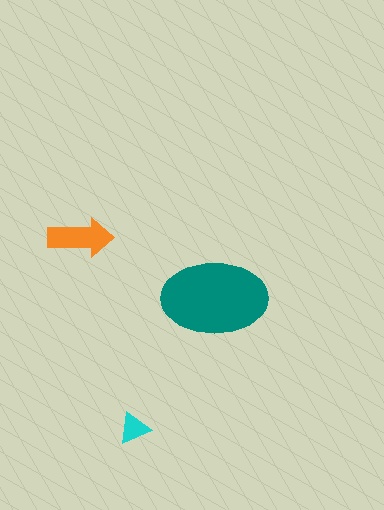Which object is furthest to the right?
The teal ellipse is rightmost.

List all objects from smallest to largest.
The cyan triangle, the orange arrow, the teal ellipse.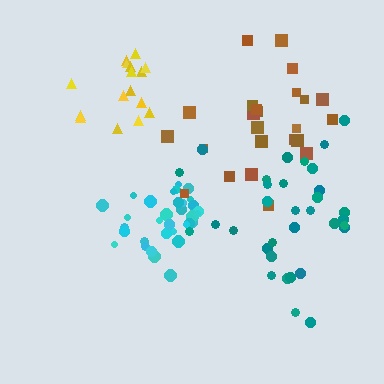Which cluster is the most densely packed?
Cyan.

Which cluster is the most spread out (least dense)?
Brown.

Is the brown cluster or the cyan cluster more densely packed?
Cyan.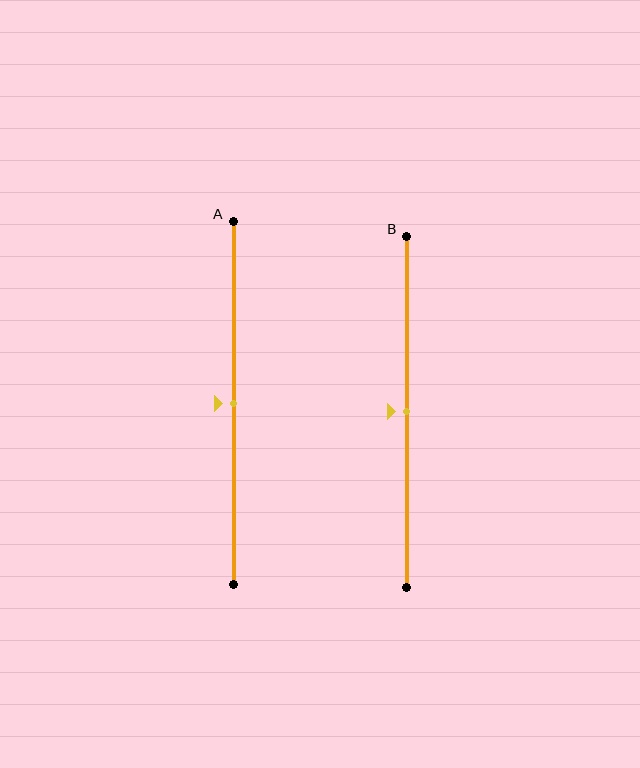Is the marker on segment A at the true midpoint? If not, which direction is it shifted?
Yes, the marker on segment A is at the true midpoint.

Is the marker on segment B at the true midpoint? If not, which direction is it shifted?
Yes, the marker on segment B is at the true midpoint.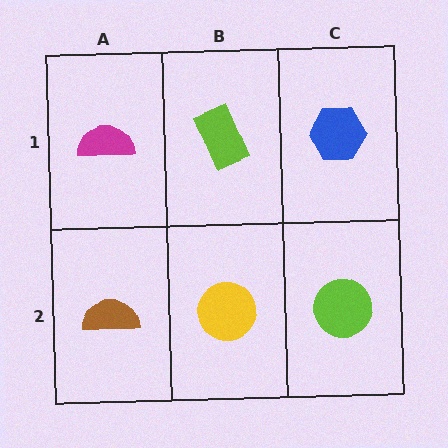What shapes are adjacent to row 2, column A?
A magenta semicircle (row 1, column A), a yellow circle (row 2, column B).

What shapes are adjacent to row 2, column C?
A blue hexagon (row 1, column C), a yellow circle (row 2, column B).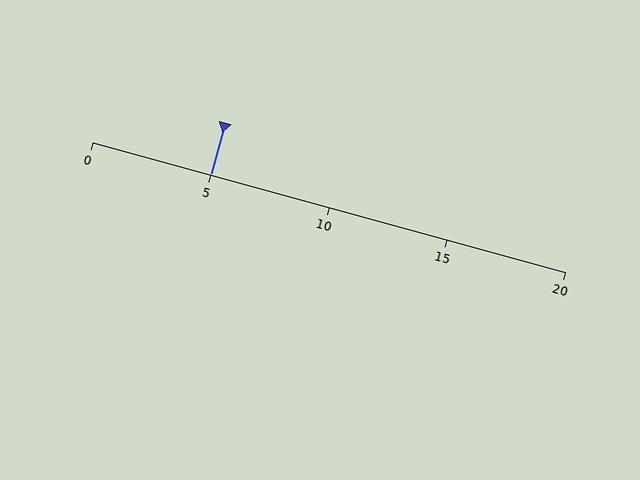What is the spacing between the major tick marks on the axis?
The major ticks are spaced 5 apart.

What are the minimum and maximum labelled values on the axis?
The axis runs from 0 to 20.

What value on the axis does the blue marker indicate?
The marker indicates approximately 5.